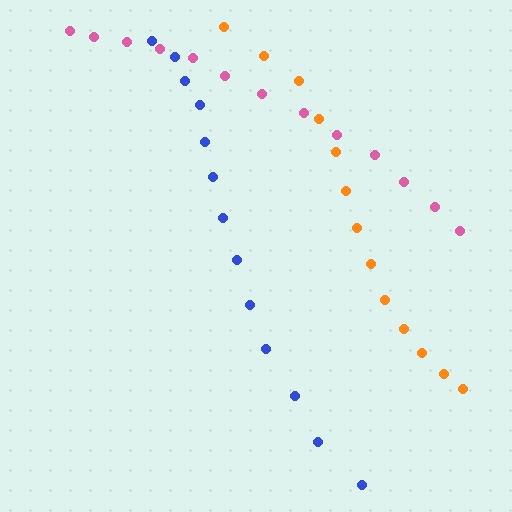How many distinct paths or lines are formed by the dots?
There are 3 distinct paths.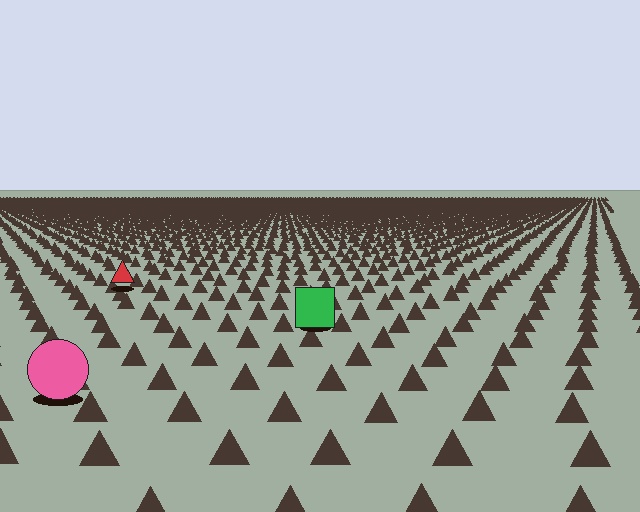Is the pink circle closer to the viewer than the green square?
Yes. The pink circle is closer — you can tell from the texture gradient: the ground texture is coarser near it.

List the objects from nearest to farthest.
From nearest to farthest: the pink circle, the green square, the red triangle.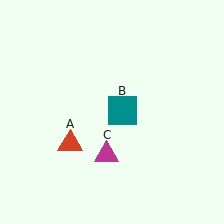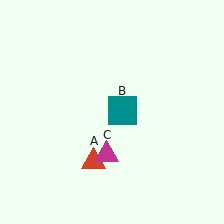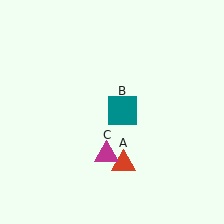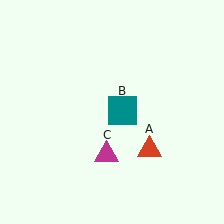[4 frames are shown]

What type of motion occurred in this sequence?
The red triangle (object A) rotated counterclockwise around the center of the scene.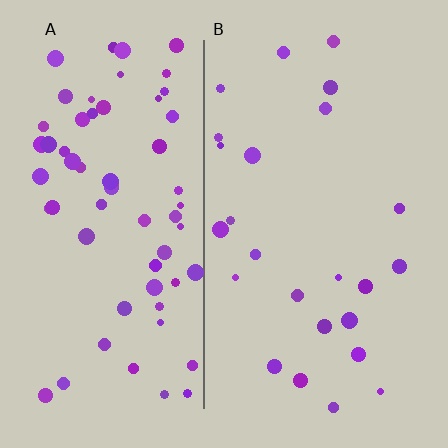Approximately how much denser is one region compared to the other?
Approximately 2.6× — region A over region B.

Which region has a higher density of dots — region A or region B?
A (the left).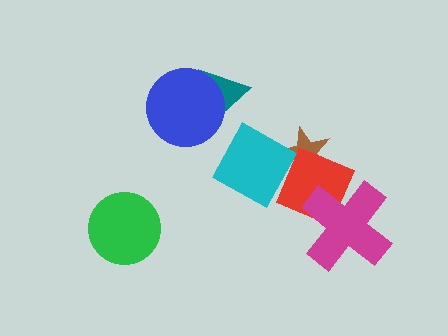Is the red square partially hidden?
Yes, it is partially covered by another shape.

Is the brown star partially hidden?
Yes, it is partially covered by another shape.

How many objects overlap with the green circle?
0 objects overlap with the green circle.